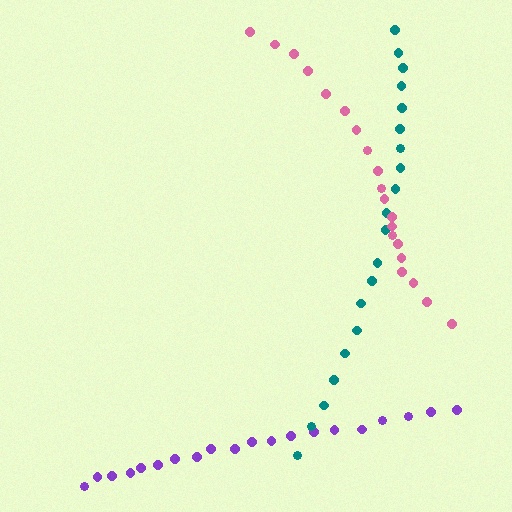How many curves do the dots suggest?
There are 3 distinct paths.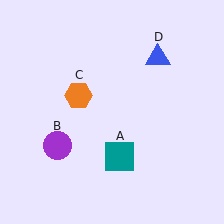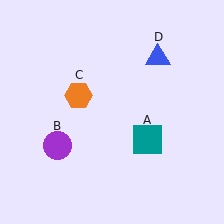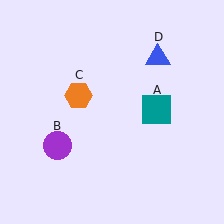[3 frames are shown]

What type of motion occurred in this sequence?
The teal square (object A) rotated counterclockwise around the center of the scene.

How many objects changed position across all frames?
1 object changed position: teal square (object A).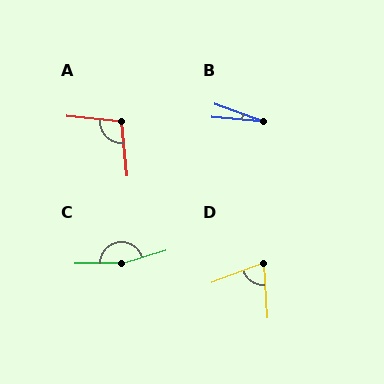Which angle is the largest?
C, at approximately 163 degrees.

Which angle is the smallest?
B, at approximately 15 degrees.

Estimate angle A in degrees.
Approximately 101 degrees.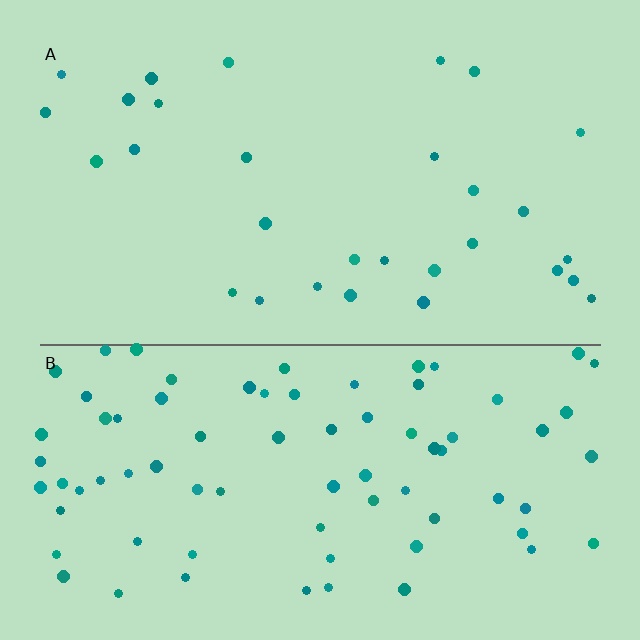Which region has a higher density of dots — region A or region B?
B (the bottom).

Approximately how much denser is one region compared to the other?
Approximately 2.6× — region B over region A.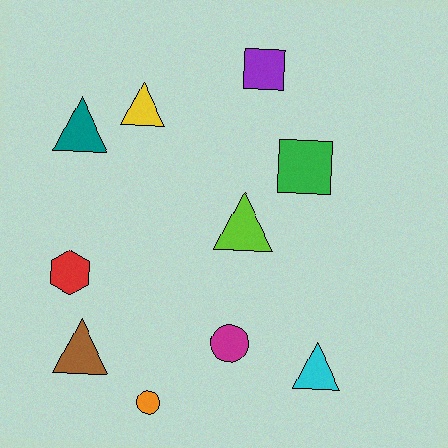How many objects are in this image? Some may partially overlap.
There are 10 objects.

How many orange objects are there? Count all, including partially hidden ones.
There is 1 orange object.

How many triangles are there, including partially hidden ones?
There are 5 triangles.